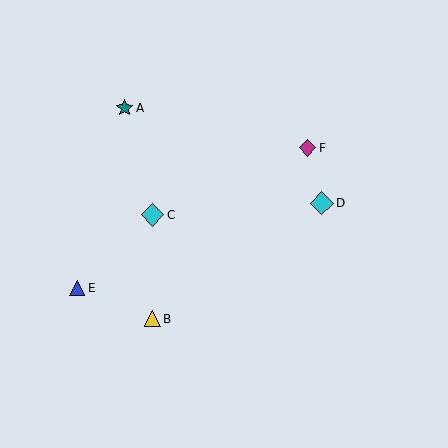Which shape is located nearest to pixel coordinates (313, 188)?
The cyan diamond (labeled D) at (322, 203) is nearest to that location.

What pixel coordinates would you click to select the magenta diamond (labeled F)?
Click at (308, 148) to select the magenta diamond F.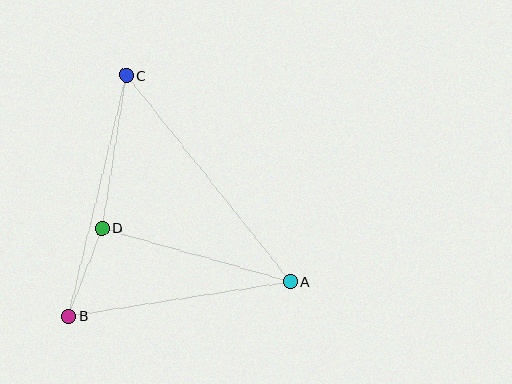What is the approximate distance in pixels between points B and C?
The distance between B and C is approximately 248 pixels.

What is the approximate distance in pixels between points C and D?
The distance between C and D is approximately 155 pixels.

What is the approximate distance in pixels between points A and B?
The distance between A and B is approximately 225 pixels.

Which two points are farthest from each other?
Points A and C are farthest from each other.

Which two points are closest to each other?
Points B and D are closest to each other.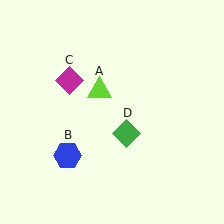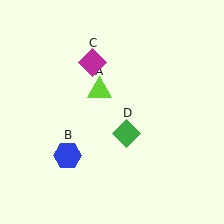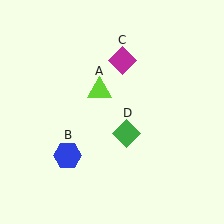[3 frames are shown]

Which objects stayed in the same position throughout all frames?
Lime triangle (object A) and blue hexagon (object B) and green diamond (object D) remained stationary.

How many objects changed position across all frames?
1 object changed position: magenta diamond (object C).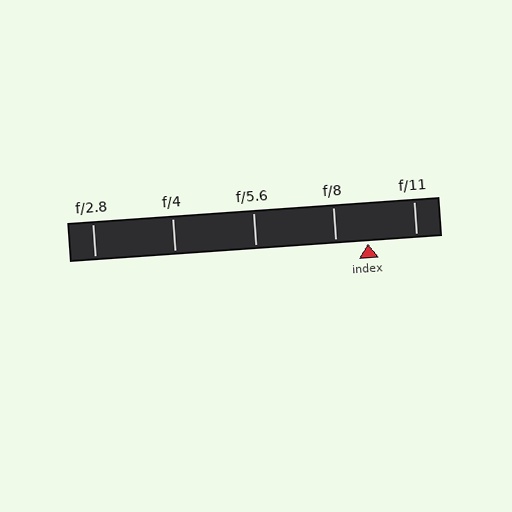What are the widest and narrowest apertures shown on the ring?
The widest aperture shown is f/2.8 and the narrowest is f/11.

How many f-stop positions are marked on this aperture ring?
There are 5 f-stop positions marked.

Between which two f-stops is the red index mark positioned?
The index mark is between f/8 and f/11.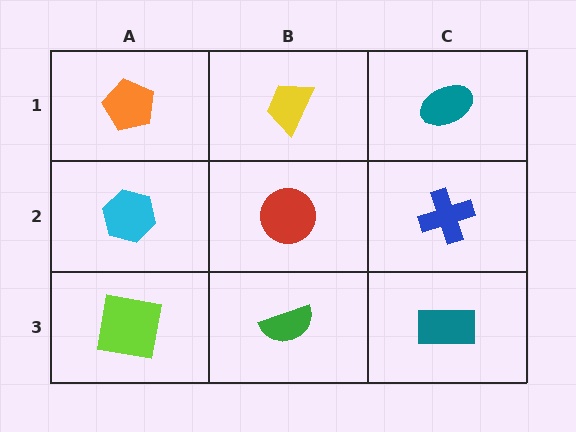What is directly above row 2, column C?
A teal ellipse.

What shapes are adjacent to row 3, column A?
A cyan hexagon (row 2, column A), a green semicircle (row 3, column B).